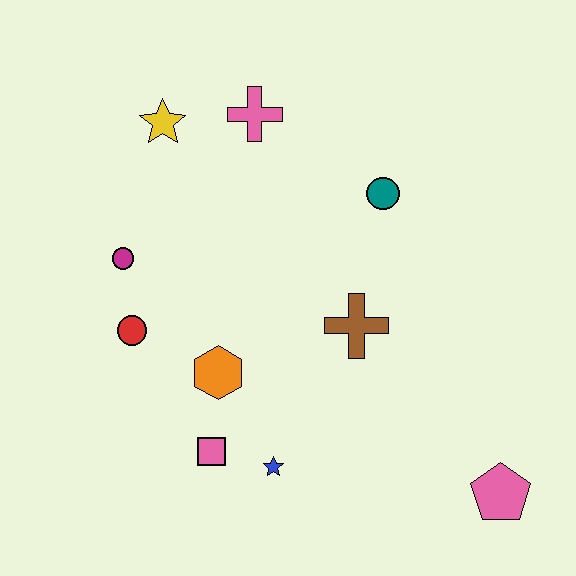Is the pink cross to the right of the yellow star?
Yes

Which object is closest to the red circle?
The magenta circle is closest to the red circle.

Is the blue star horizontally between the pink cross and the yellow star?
No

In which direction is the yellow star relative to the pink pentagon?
The yellow star is above the pink pentagon.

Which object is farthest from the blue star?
The yellow star is farthest from the blue star.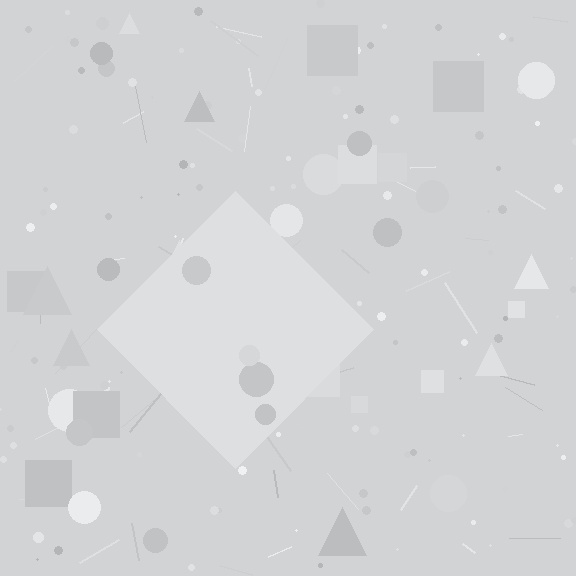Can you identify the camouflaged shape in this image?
The camouflaged shape is a diamond.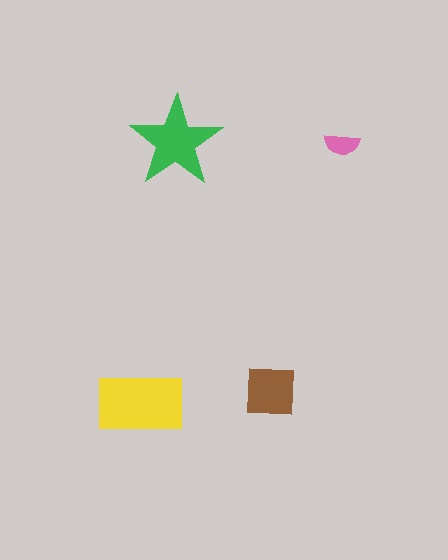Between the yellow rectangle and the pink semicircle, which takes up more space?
The yellow rectangle.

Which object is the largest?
The yellow rectangle.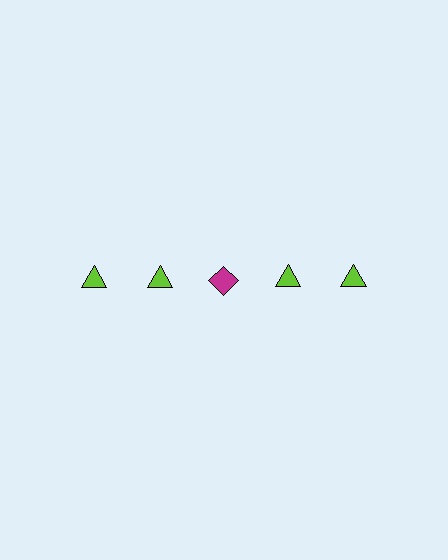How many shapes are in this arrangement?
There are 5 shapes arranged in a grid pattern.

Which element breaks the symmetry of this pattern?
The magenta diamond in the top row, center column breaks the symmetry. All other shapes are lime triangles.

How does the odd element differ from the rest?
It differs in both color (magenta instead of lime) and shape (diamond instead of triangle).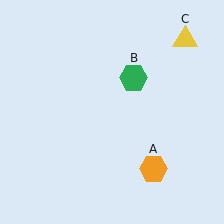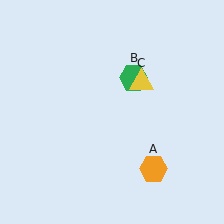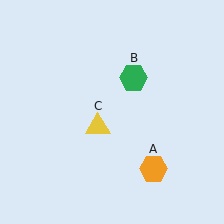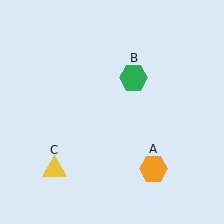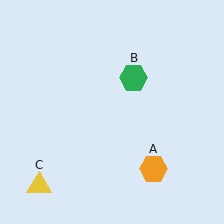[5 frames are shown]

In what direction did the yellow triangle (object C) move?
The yellow triangle (object C) moved down and to the left.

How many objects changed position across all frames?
1 object changed position: yellow triangle (object C).